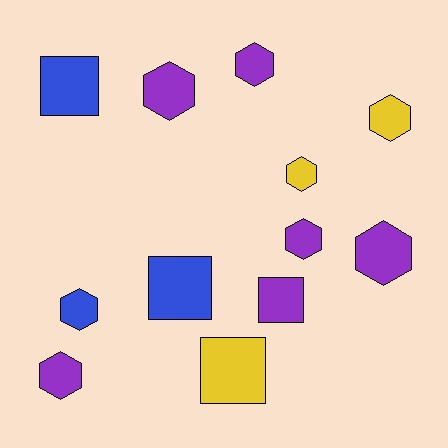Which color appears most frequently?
Purple, with 6 objects.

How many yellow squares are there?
There is 1 yellow square.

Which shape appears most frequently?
Hexagon, with 8 objects.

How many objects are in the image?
There are 12 objects.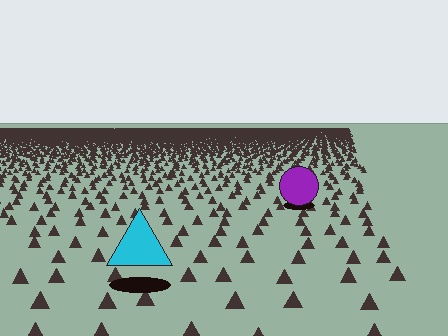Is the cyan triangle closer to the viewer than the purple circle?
Yes. The cyan triangle is closer — you can tell from the texture gradient: the ground texture is coarser near it.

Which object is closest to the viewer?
The cyan triangle is closest. The texture marks near it are larger and more spread out.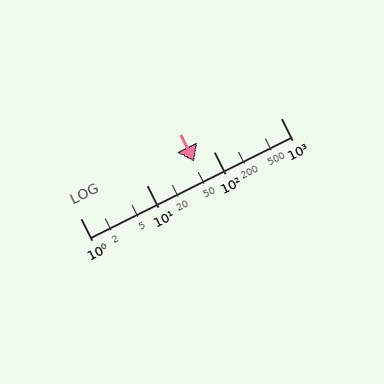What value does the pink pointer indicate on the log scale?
The pointer indicates approximately 51.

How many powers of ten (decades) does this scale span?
The scale spans 3 decades, from 1 to 1000.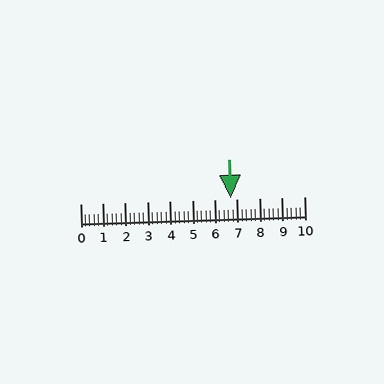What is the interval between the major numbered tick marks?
The major tick marks are spaced 1 units apart.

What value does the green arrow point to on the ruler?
The green arrow points to approximately 6.7.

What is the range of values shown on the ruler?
The ruler shows values from 0 to 10.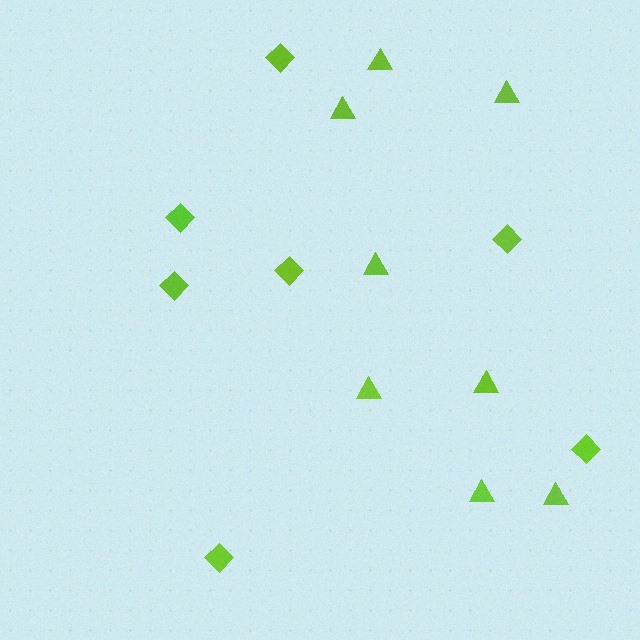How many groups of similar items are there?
There are 2 groups: one group of triangles (8) and one group of diamonds (7).